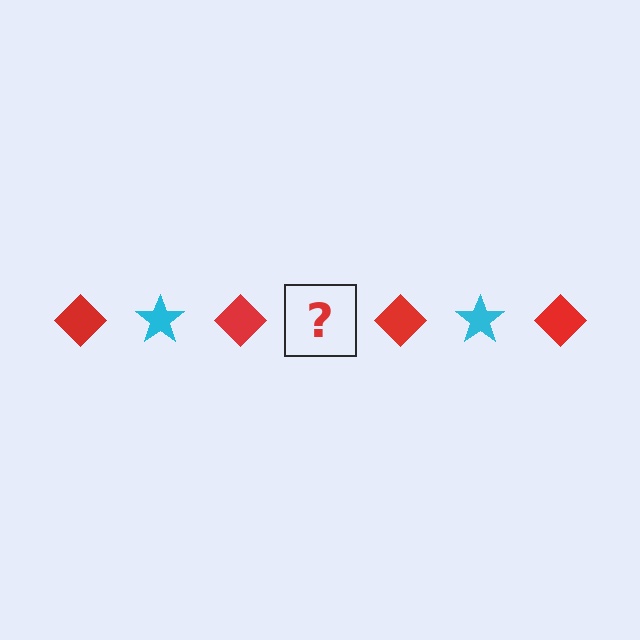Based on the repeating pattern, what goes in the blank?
The blank should be a cyan star.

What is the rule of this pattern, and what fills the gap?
The rule is that the pattern alternates between red diamond and cyan star. The gap should be filled with a cyan star.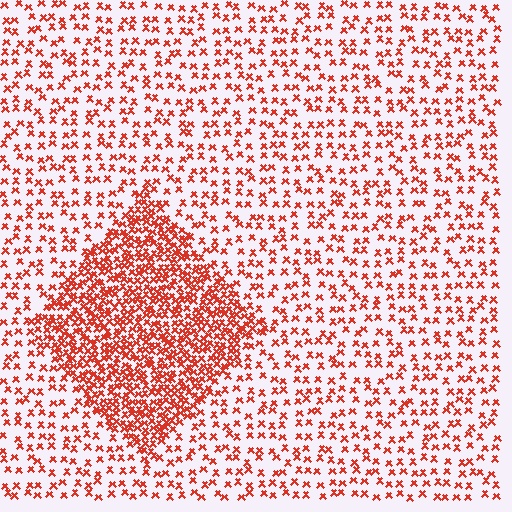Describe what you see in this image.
The image contains small red elements arranged at two different densities. A diamond-shaped region is visible where the elements are more densely packed than the surrounding area.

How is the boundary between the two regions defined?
The boundary is defined by a change in element density (approximately 2.7x ratio). All elements are the same color, size, and shape.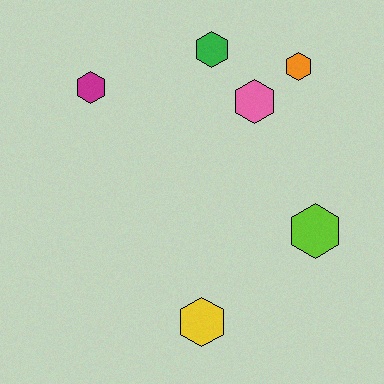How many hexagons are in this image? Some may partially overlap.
There are 6 hexagons.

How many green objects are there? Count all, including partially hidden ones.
There is 1 green object.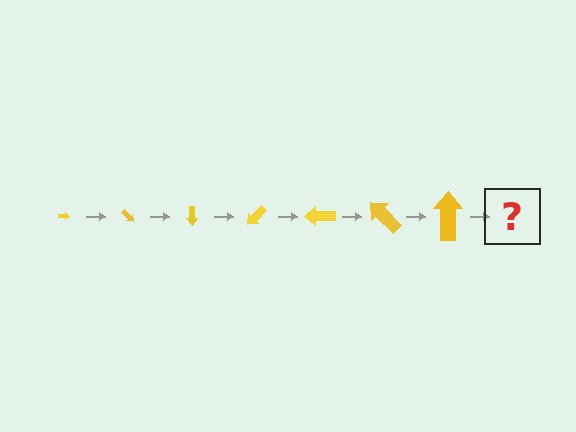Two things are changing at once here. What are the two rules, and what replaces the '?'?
The two rules are that the arrow grows larger each step and it rotates 45 degrees each step. The '?' should be an arrow, larger than the previous one and rotated 315 degrees from the start.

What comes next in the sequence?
The next element should be an arrow, larger than the previous one and rotated 315 degrees from the start.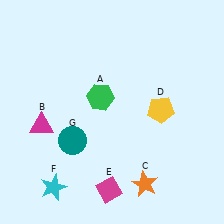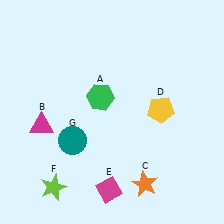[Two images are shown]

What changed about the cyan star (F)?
In Image 1, F is cyan. In Image 2, it changed to lime.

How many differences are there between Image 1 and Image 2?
There is 1 difference between the two images.